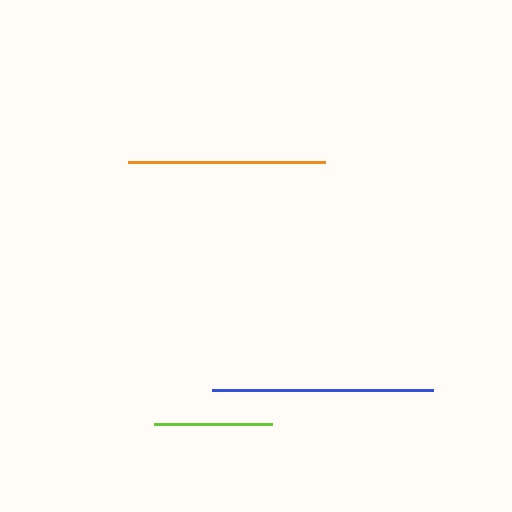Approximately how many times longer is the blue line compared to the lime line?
The blue line is approximately 1.9 times the length of the lime line.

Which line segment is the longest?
The blue line is the longest at approximately 220 pixels.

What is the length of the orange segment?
The orange segment is approximately 198 pixels long.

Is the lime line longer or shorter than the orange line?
The orange line is longer than the lime line.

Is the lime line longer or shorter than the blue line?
The blue line is longer than the lime line.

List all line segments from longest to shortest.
From longest to shortest: blue, orange, lime.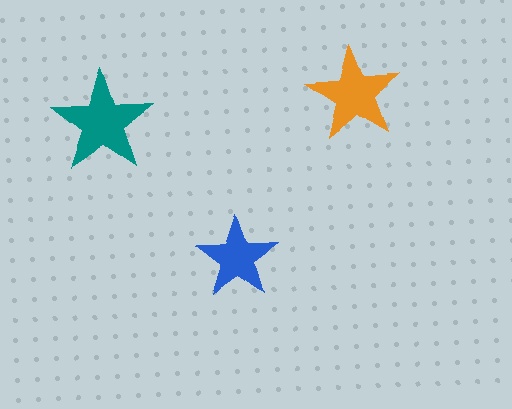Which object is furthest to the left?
The teal star is leftmost.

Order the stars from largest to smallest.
the teal one, the orange one, the blue one.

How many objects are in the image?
There are 3 objects in the image.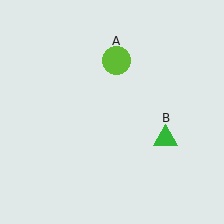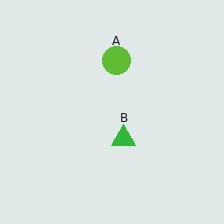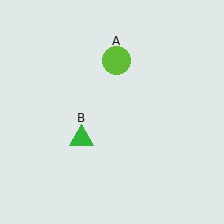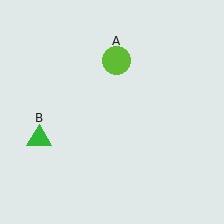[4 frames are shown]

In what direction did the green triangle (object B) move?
The green triangle (object B) moved left.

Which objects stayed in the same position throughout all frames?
Lime circle (object A) remained stationary.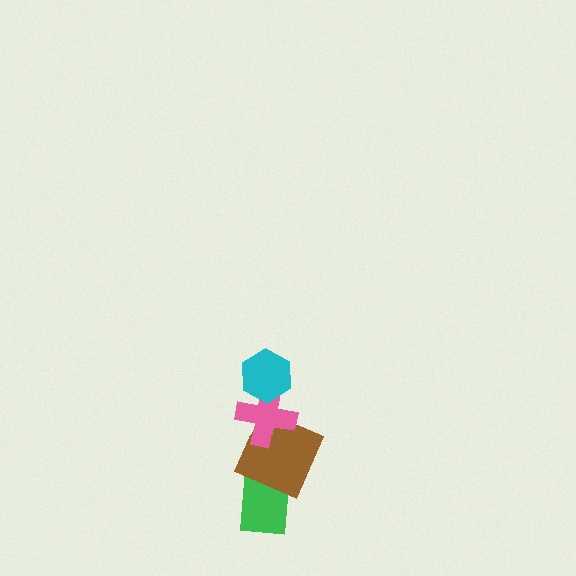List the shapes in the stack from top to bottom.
From top to bottom: the cyan hexagon, the pink cross, the brown square, the green rectangle.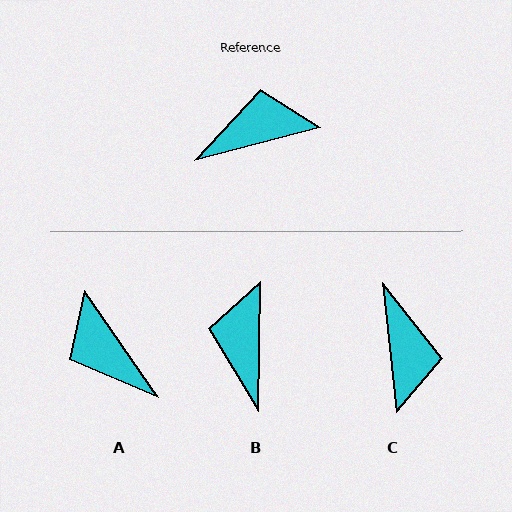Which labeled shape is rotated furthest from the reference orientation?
A, about 109 degrees away.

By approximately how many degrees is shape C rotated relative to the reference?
Approximately 99 degrees clockwise.